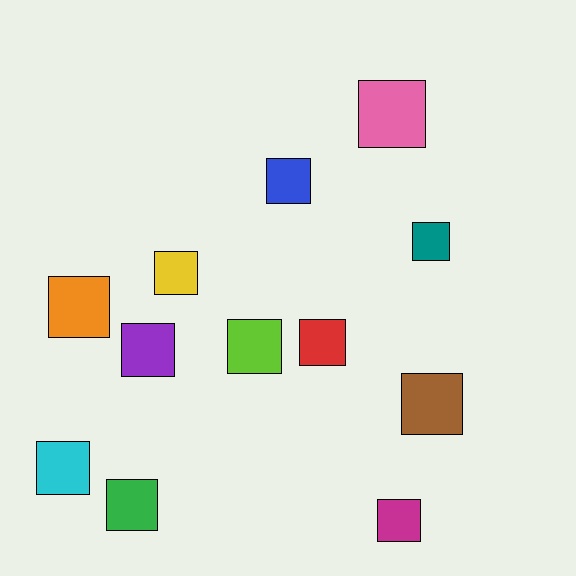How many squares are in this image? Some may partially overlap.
There are 12 squares.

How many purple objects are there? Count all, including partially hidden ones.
There is 1 purple object.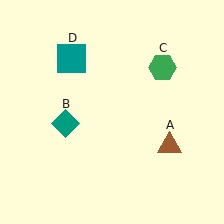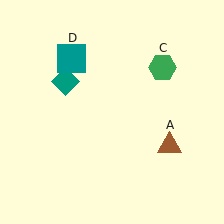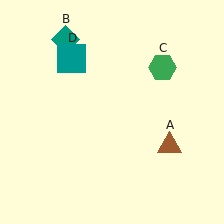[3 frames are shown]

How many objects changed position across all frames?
1 object changed position: teal diamond (object B).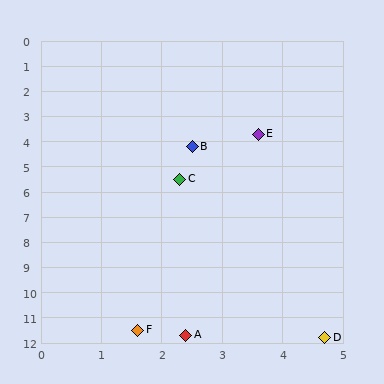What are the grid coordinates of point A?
Point A is at approximately (2.4, 11.7).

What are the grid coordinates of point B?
Point B is at approximately (2.5, 4.2).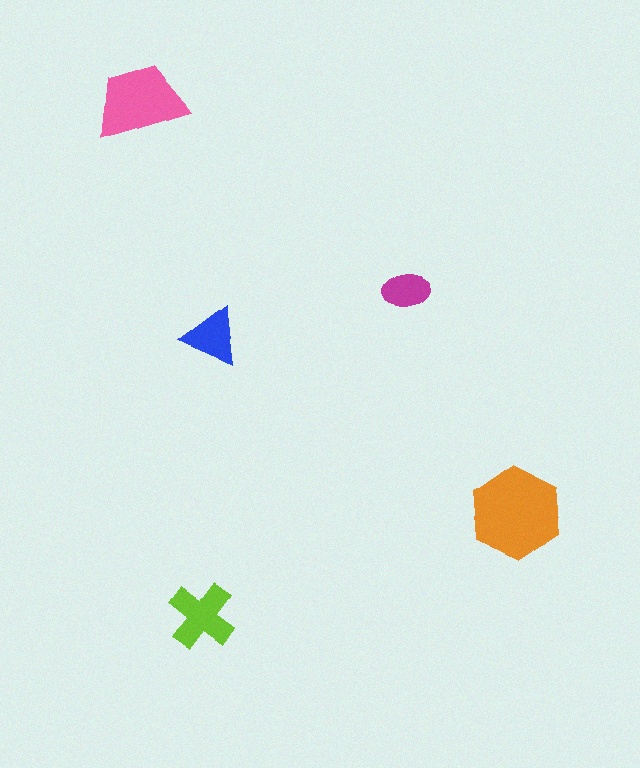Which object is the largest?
The orange hexagon.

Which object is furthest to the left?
The pink trapezoid is leftmost.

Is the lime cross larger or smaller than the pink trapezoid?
Smaller.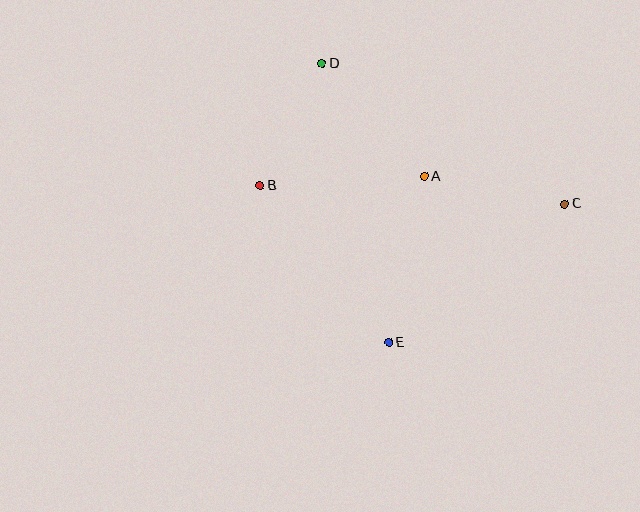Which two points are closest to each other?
Points B and D are closest to each other.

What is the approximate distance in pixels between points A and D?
The distance between A and D is approximately 152 pixels.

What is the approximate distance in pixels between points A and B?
The distance between A and B is approximately 164 pixels.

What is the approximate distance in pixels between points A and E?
The distance between A and E is approximately 170 pixels.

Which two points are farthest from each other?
Points B and C are farthest from each other.